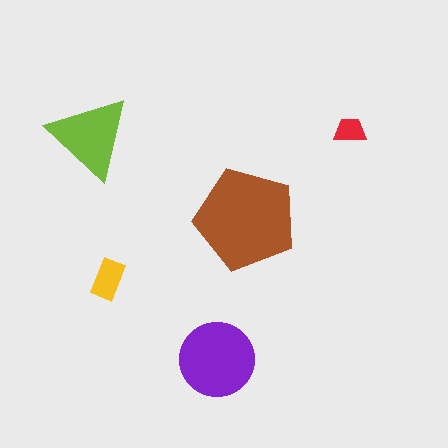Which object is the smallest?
The red trapezoid.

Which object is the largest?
The brown pentagon.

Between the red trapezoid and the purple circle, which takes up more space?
The purple circle.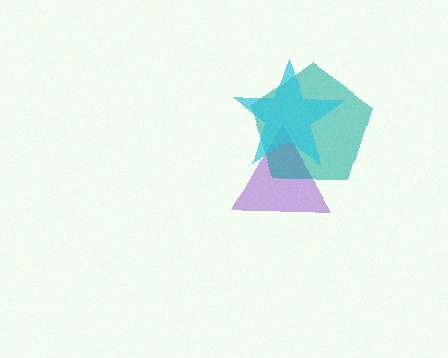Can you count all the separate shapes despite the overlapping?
Yes, there are 3 separate shapes.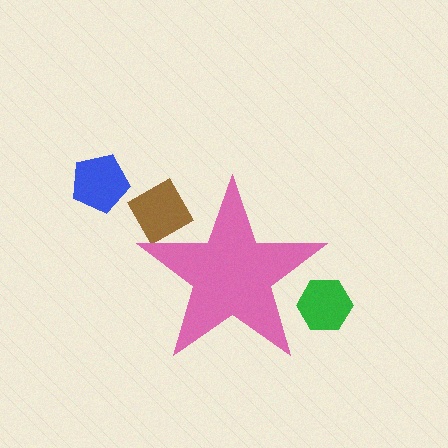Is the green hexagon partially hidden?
Yes, the green hexagon is partially hidden behind the pink star.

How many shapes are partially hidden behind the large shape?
2 shapes are partially hidden.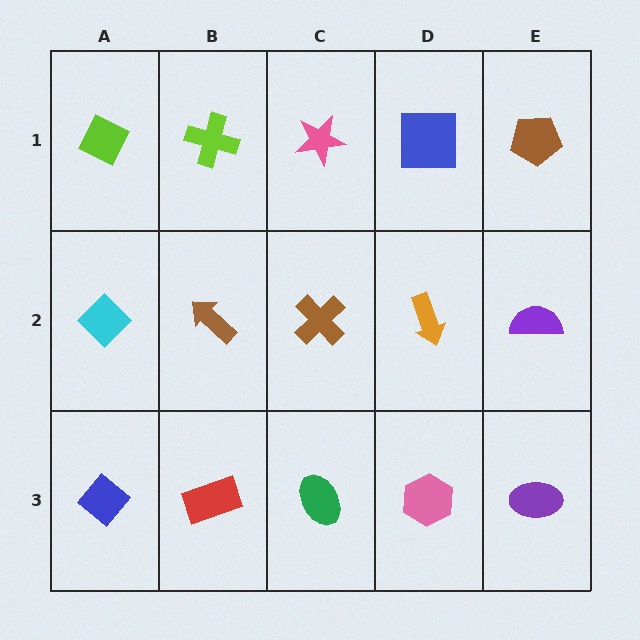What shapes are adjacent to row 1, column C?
A brown cross (row 2, column C), a lime cross (row 1, column B), a blue square (row 1, column D).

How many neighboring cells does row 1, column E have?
2.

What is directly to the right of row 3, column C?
A pink hexagon.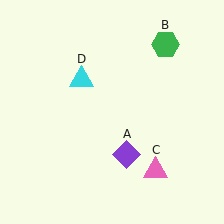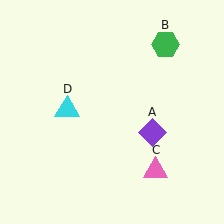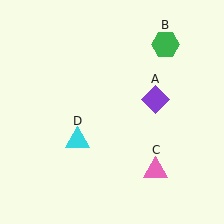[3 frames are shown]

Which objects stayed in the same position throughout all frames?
Green hexagon (object B) and pink triangle (object C) remained stationary.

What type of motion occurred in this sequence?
The purple diamond (object A), cyan triangle (object D) rotated counterclockwise around the center of the scene.